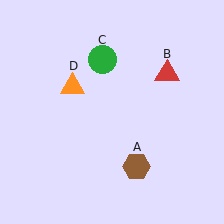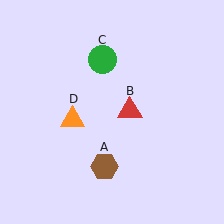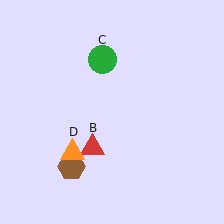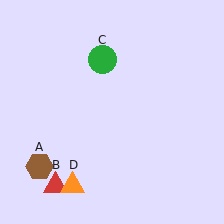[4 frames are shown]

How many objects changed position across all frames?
3 objects changed position: brown hexagon (object A), red triangle (object B), orange triangle (object D).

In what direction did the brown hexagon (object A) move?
The brown hexagon (object A) moved left.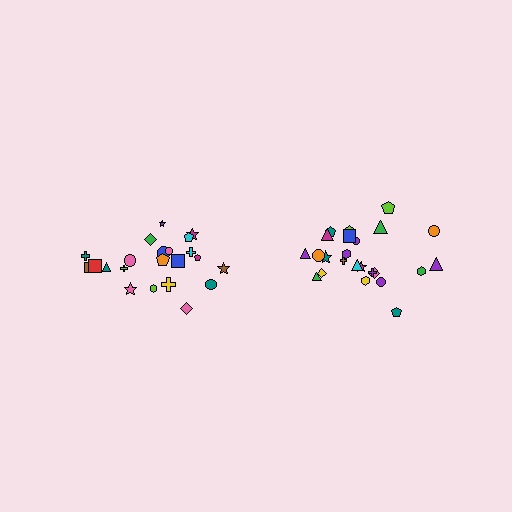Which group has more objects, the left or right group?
The right group.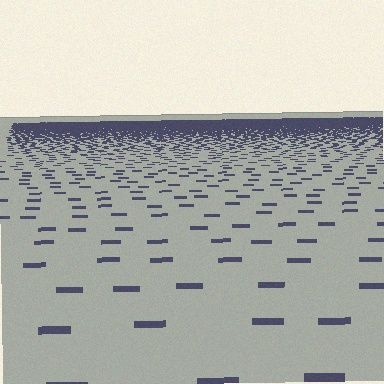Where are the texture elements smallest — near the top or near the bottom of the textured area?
Near the top.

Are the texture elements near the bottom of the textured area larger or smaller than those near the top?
Larger. Near the bottom, elements are closer to the viewer and appear at a bigger on-screen size.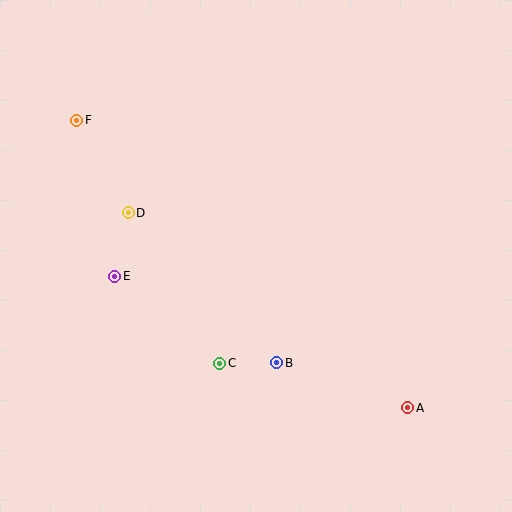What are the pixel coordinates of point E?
Point E is at (115, 276).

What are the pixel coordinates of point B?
Point B is at (277, 363).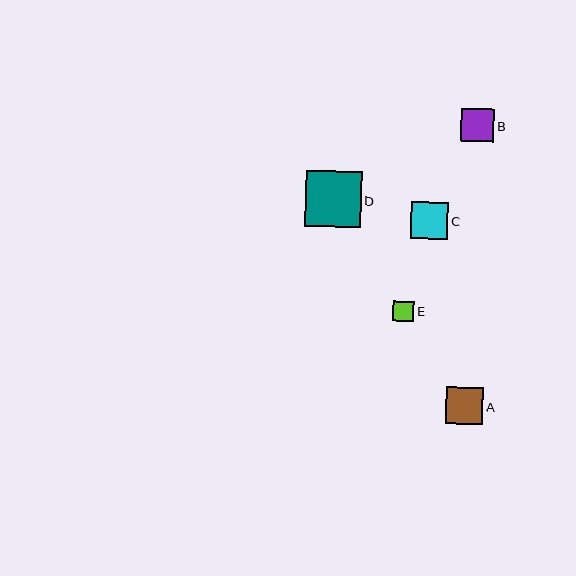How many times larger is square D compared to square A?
Square D is approximately 1.5 times the size of square A.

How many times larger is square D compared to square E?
Square D is approximately 2.7 times the size of square E.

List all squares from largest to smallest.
From largest to smallest: D, C, A, B, E.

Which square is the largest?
Square D is the largest with a size of approximately 56 pixels.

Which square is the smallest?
Square E is the smallest with a size of approximately 21 pixels.